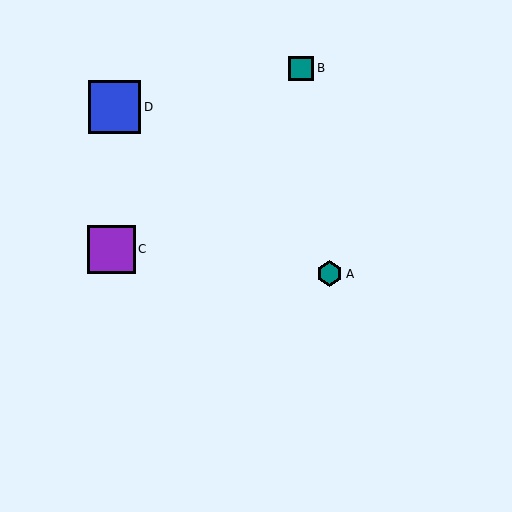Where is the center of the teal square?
The center of the teal square is at (301, 69).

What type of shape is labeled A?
Shape A is a teal hexagon.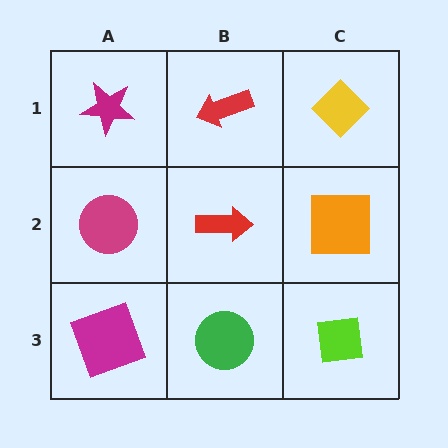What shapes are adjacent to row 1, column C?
An orange square (row 2, column C), a red arrow (row 1, column B).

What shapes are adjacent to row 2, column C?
A yellow diamond (row 1, column C), a lime square (row 3, column C), a red arrow (row 2, column B).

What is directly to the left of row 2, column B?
A magenta circle.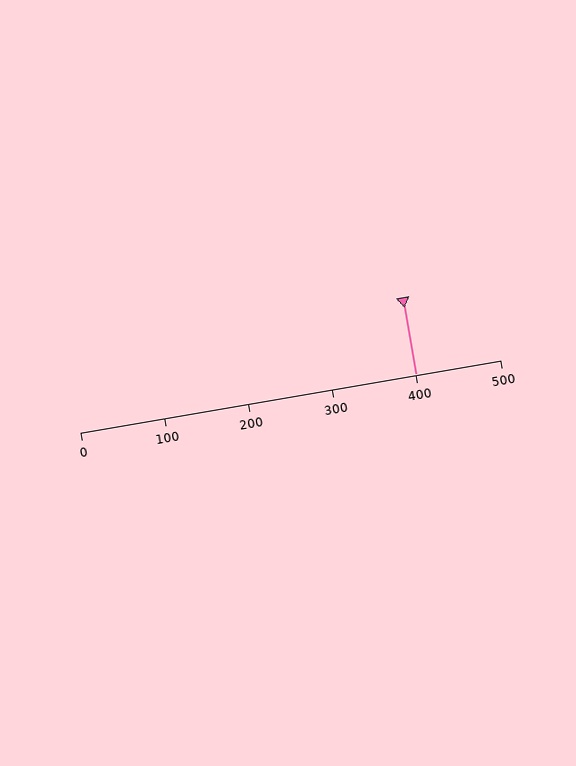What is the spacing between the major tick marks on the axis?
The major ticks are spaced 100 apart.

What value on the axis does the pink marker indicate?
The marker indicates approximately 400.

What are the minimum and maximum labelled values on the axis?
The axis runs from 0 to 500.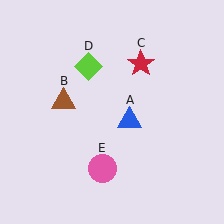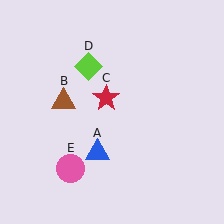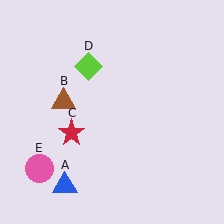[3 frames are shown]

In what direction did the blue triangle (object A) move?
The blue triangle (object A) moved down and to the left.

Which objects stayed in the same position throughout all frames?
Brown triangle (object B) and lime diamond (object D) remained stationary.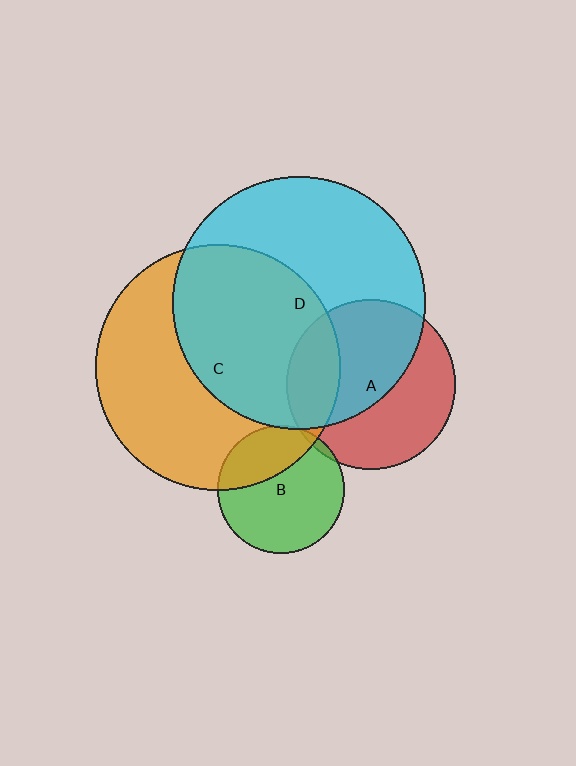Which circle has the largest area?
Circle D (cyan).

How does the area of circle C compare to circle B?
Approximately 3.7 times.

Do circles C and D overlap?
Yes.